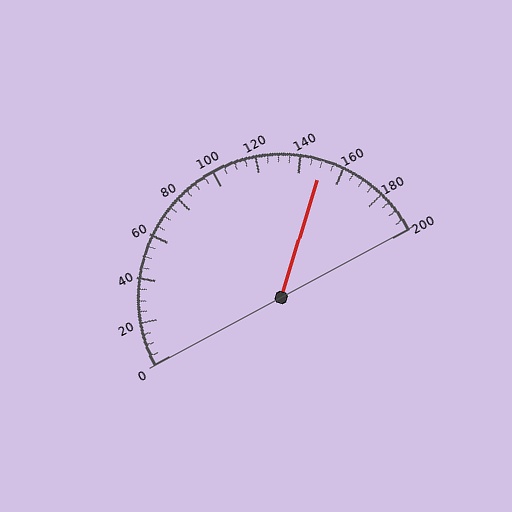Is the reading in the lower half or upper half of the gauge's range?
The reading is in the upper half of the range (0 to 200).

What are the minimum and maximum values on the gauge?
The gauge ranges from 0 to 200.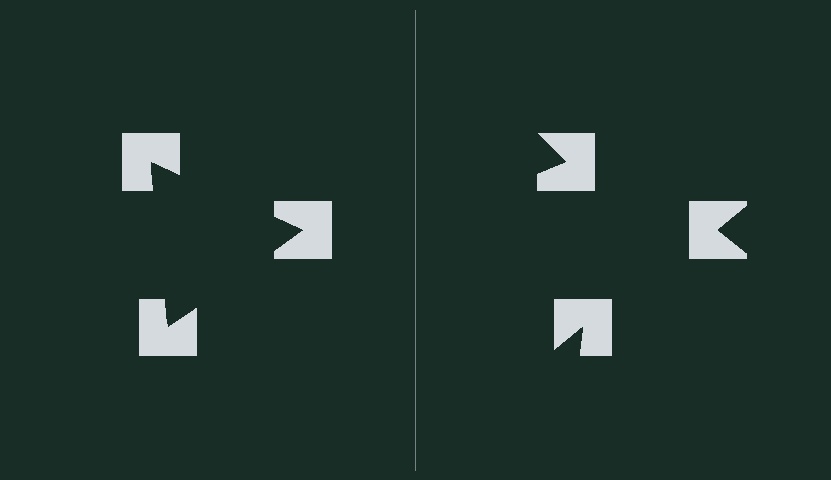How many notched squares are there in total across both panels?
6 — 3 on each side.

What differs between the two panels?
The notched squares are positioned identically on both sides; only the wedge orientations differ. On the left they align to a triangle; on the right they are misaligned.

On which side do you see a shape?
An illusory triangle appears on the left side. On the right side the wedge cuts are rotated, so no coherent shape forms.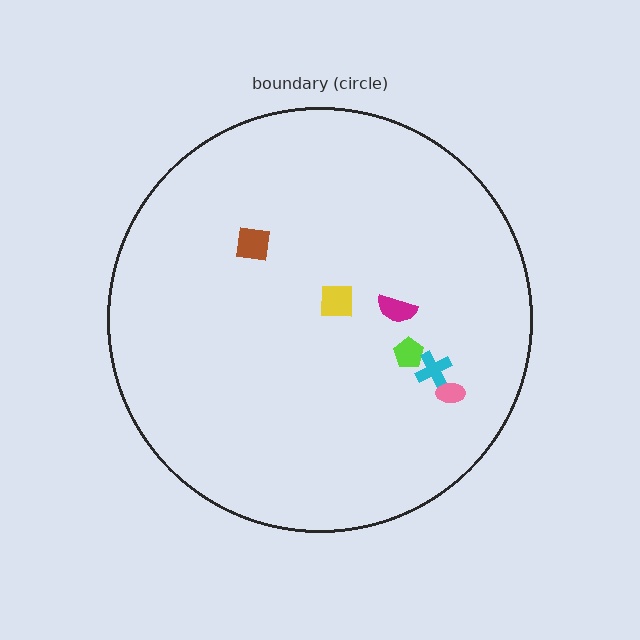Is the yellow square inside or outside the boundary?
Inside.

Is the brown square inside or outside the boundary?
Inside.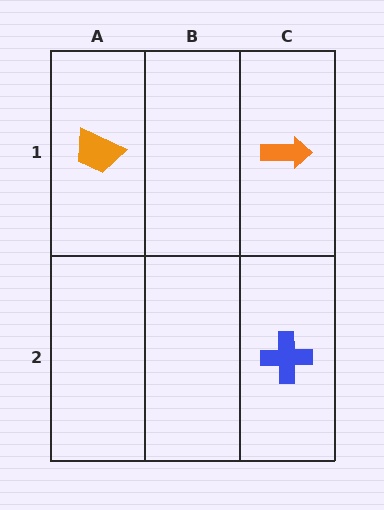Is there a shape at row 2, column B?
No, that cell is empty.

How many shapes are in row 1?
2 shapes.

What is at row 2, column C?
A blue cross.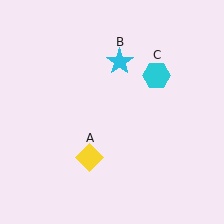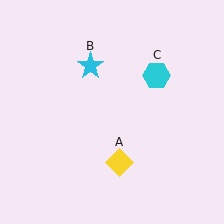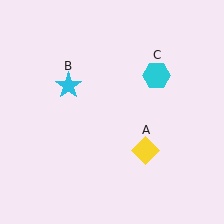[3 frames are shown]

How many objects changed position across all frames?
2 objects changed position: yellow diamond (object A), cyan star (object B).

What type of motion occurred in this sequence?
The yellow diamond (object A), cyan star (object B) rotated counterclockwise around the center of the scene.